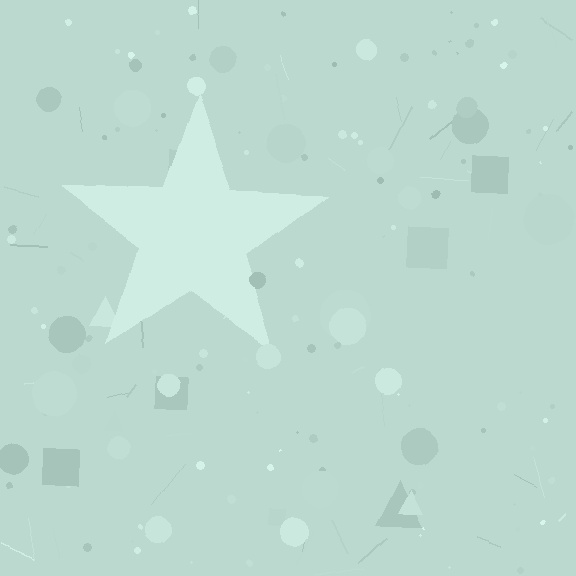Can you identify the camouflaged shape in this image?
The camouflaged shape is a star.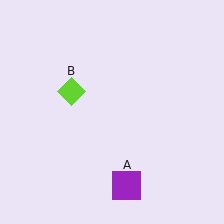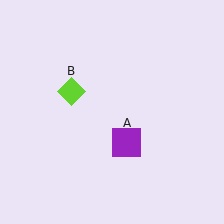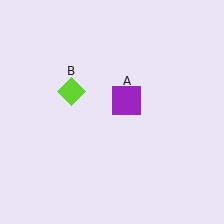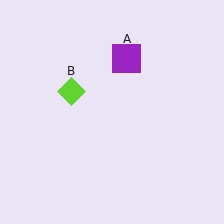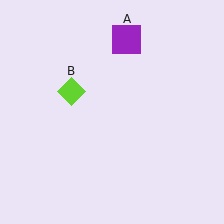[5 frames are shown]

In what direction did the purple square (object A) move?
The purple square (object A) moved up.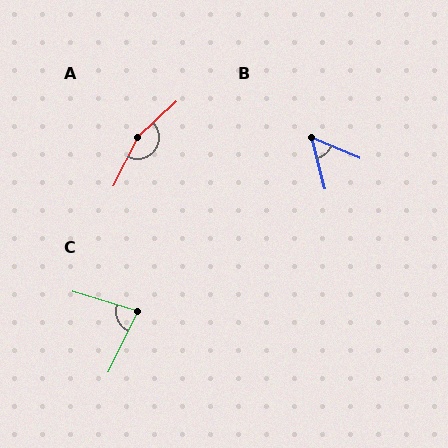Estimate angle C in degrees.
Approximately 81 degrees.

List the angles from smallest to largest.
B (52°), C (81°), A (159°).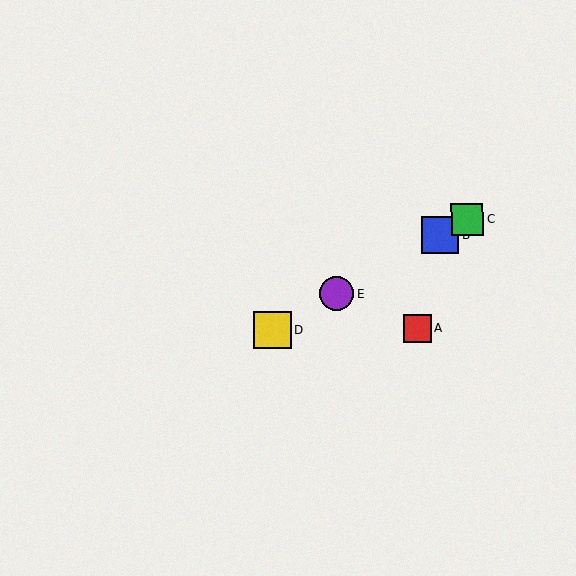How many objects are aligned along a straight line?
4 objects (B, C, D, E) are aligned along a straight line.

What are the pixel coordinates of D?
Object D is at (273, 330).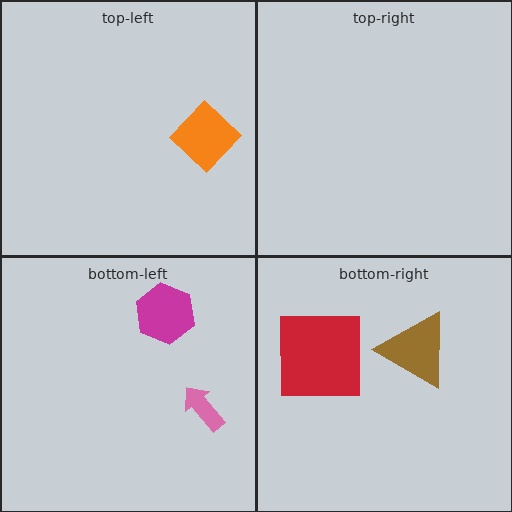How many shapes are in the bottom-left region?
2.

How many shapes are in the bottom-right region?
2.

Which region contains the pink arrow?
The bottom-left region.